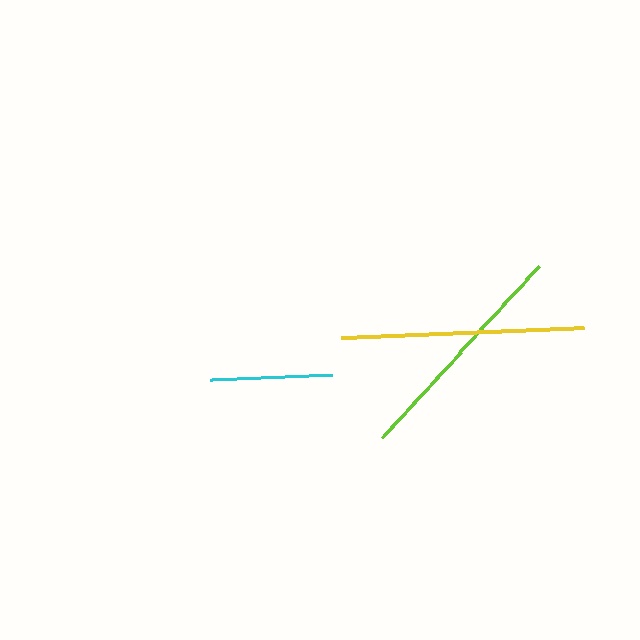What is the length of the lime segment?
The lime segment is approximately 234 pixels long.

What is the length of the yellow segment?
The yellow segment is approximately 243 pixels long.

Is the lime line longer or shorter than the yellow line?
The yellow line is longer than the lime line.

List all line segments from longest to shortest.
From longest to shortest: yellow, lime, cyan.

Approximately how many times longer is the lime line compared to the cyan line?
The lime line is approximately 1.9 times the length of the cyan line.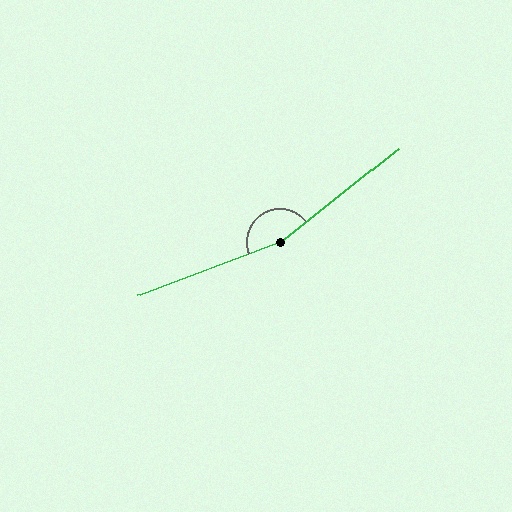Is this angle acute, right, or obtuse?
It is obtuse.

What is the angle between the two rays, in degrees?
Approximately 162 degrees.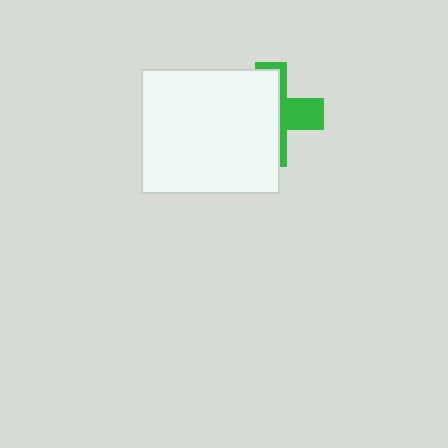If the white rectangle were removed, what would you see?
You would see the complete green cross.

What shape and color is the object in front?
The object in front is a white rectangle.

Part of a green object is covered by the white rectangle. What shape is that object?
It is a cross.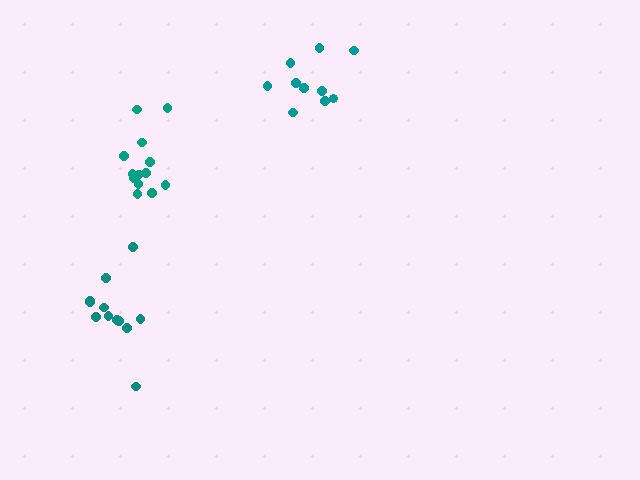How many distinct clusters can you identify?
There are 3 distinct clusters.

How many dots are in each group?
Group 1: 10 dots, Group 2: 13 dots, Group 3: 12 dots (35 total).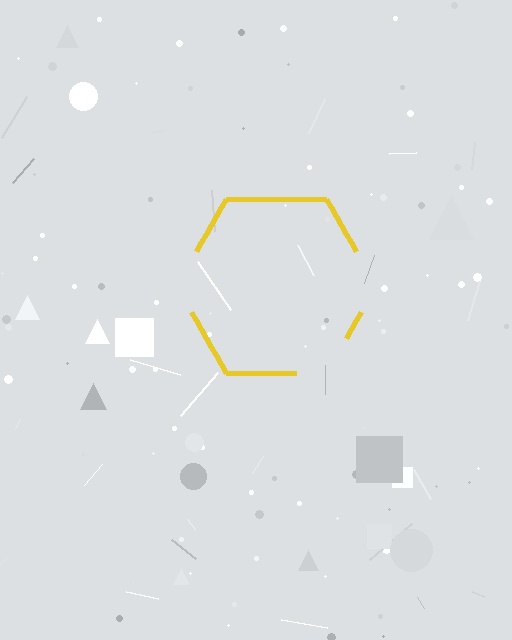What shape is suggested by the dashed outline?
The dashed outline suggests a hexagon.